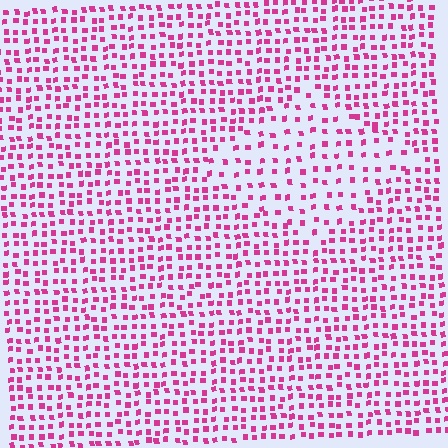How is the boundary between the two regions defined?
The boundary is defined by a change in element density (approximately 1.8x ratio). All elements are the same color, size, and shape.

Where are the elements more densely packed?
The elements are more densely packed outside the diamond boundary.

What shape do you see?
I see a diamond.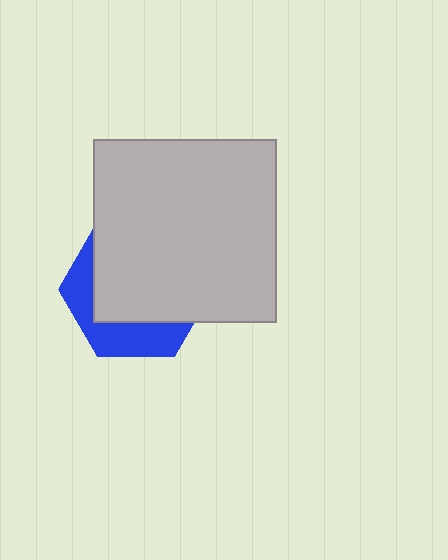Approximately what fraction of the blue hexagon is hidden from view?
Roughly 67% of the blue hexagon is hidden behind the light gray square.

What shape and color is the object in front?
The object in front is a light gray square.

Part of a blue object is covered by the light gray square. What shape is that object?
It is a hexagon.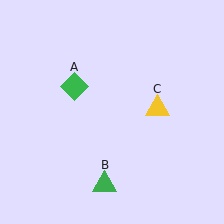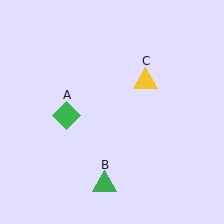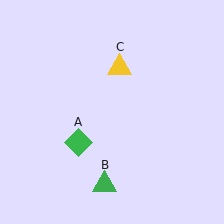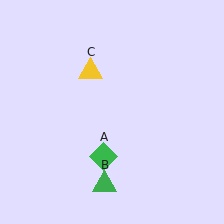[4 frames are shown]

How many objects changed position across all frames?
2 objects changed position: green diamond (object A), yellow triangle (object C).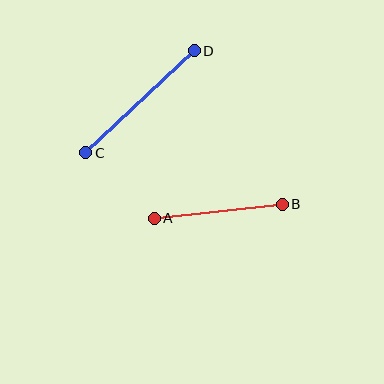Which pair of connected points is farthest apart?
Points C and D are farthest apart.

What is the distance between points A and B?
The distance is approximately 129 pixels.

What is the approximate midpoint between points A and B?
The midpoint is at approximately (218, 211) pixels.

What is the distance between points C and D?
The distance is approximately 149 pixels.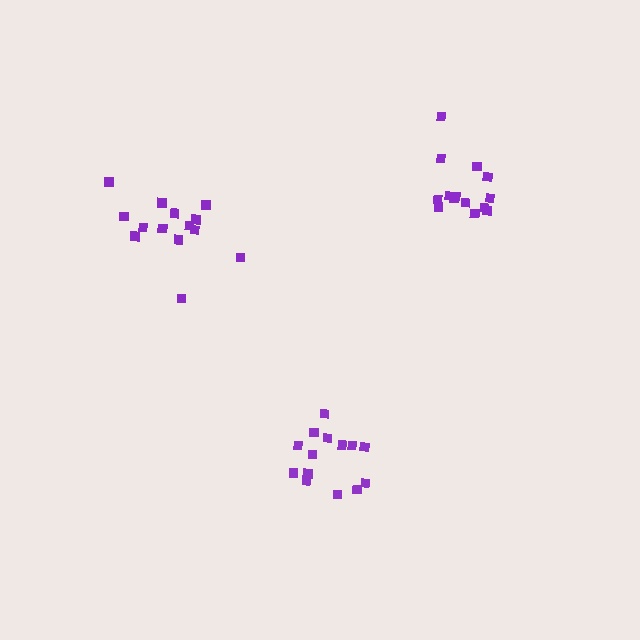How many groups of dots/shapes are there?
There are 3 groups.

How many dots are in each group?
Group 1: 14 dots, Group 2: 14 dots, Group 3: 14 dots (42 total).